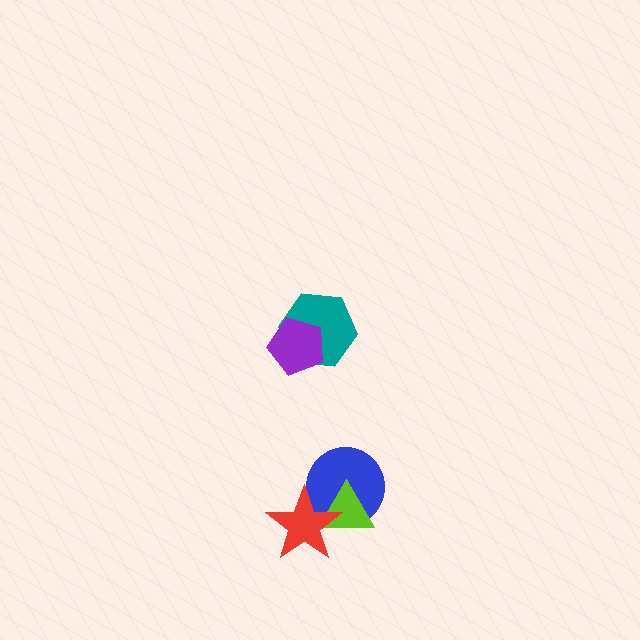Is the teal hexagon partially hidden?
Yes, it is partially covered by another shape.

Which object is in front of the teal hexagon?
The purple pentagon is in front of the teal hexagon.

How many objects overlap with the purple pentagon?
1 object overlaps with the purple pentagon.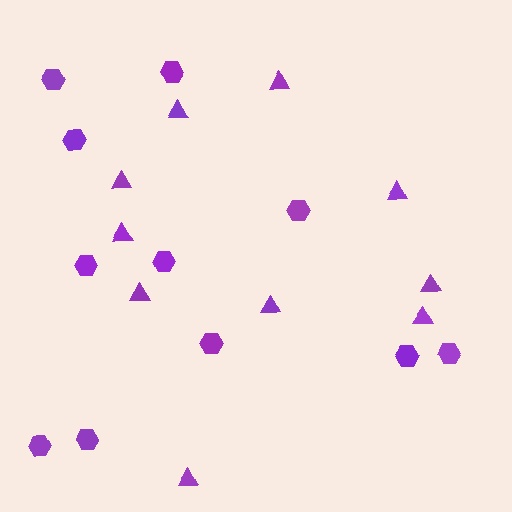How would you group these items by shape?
There are 2 groups: one group of triangles (10) and one group of hexagons (11).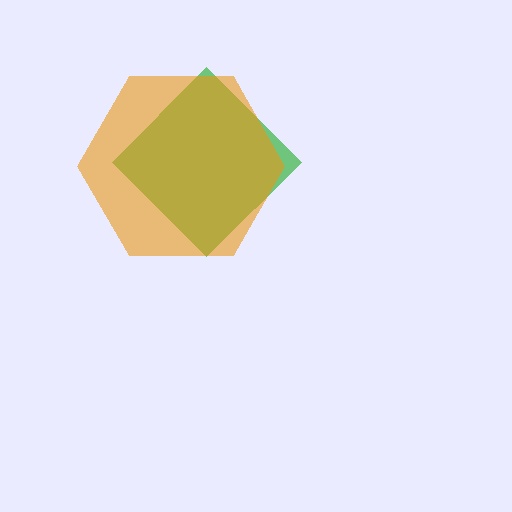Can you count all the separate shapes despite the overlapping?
Yes, there are 2 separate shapes.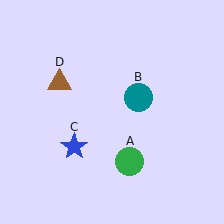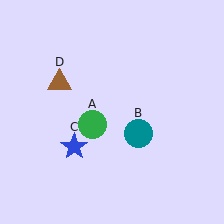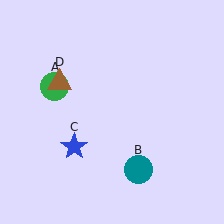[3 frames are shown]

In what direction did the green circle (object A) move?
The green circle (object A) moved up and to the left.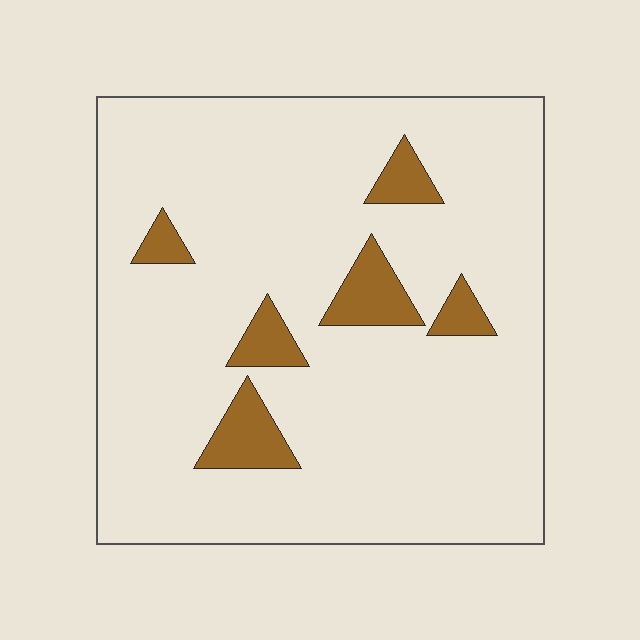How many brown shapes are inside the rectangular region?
6.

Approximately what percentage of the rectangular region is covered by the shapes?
Approximately 10%.